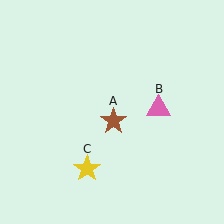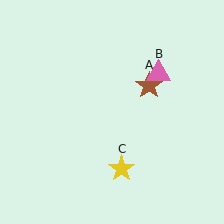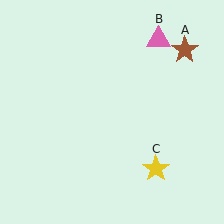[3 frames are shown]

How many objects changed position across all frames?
3 objects changed position: brown star (object A), pink triangle (object B), yellow star (object C).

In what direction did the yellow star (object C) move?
The yellow star (object C) moved right.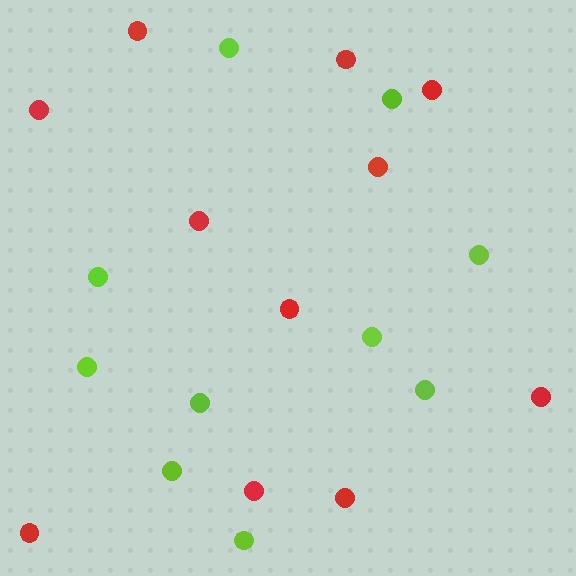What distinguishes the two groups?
There are 2 groups: one group of red circles (11) and one group of lime circles (10).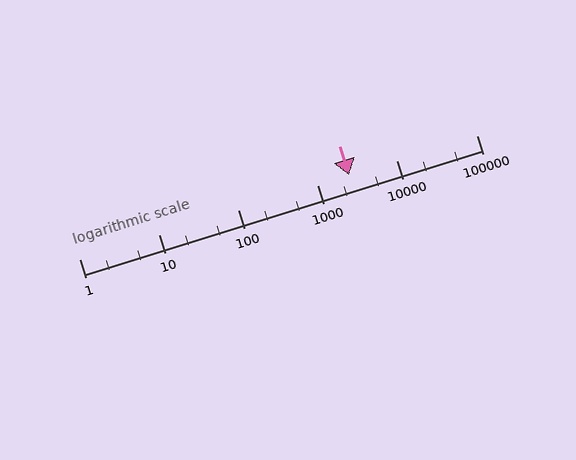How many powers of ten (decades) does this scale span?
The scale spans 5 decades, from 1 to 100000.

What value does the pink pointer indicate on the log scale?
The pointer indicates approximately 2500.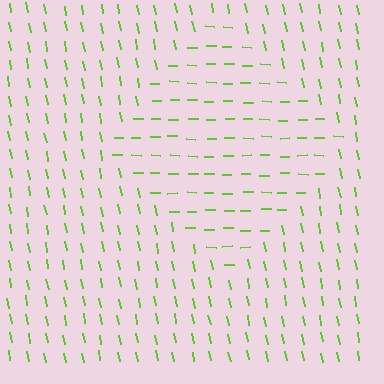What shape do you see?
I see a diamond.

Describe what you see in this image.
The image is filled with small lime line segments. A diamond region in the image has lines oriented differently from the surrounding lines, creating a visible texture boundary.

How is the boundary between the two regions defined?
The boundary is defined purely by a change in line orientation (approximately 78 degrees difference). All lines are the same color and thickness.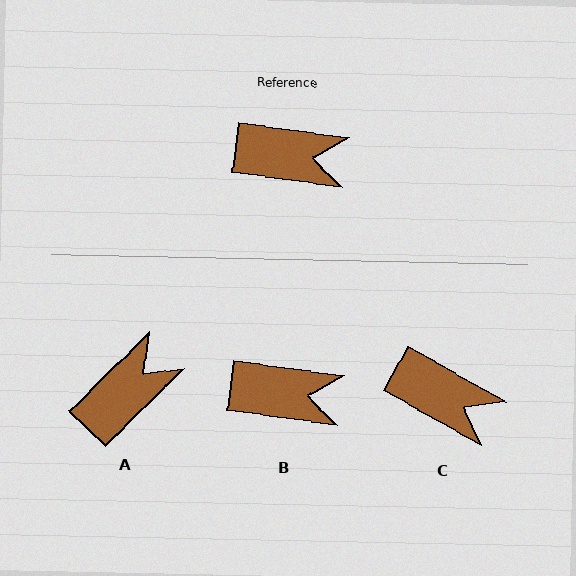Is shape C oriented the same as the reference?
No, it is off by about 22 degrees.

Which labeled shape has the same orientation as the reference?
B.